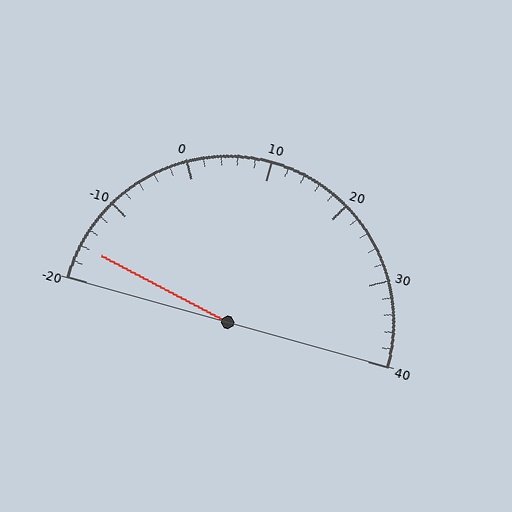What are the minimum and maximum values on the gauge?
The gauge ranges from -20 to 40.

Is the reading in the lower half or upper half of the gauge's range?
The reading is in the lower half of the range (-20 to 40).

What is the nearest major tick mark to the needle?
The nearest major tick mark is -20.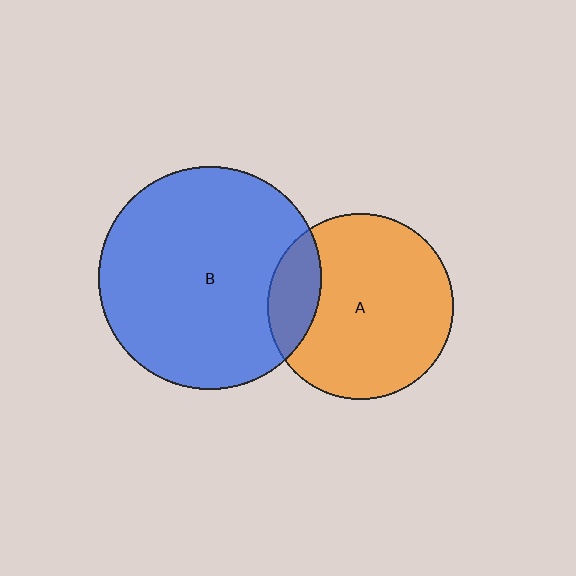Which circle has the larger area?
Circle B (blue).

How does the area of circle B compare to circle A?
Approximately 1.4 times.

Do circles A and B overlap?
Yes.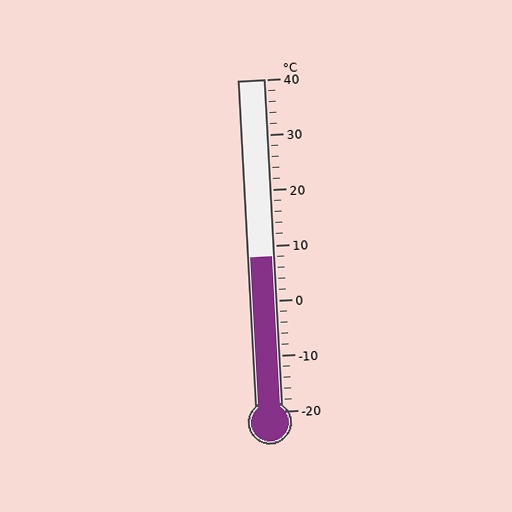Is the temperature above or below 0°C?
The temperature is above 0°C.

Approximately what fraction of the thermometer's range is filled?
The thermometer is filled to approximately 45% of its range.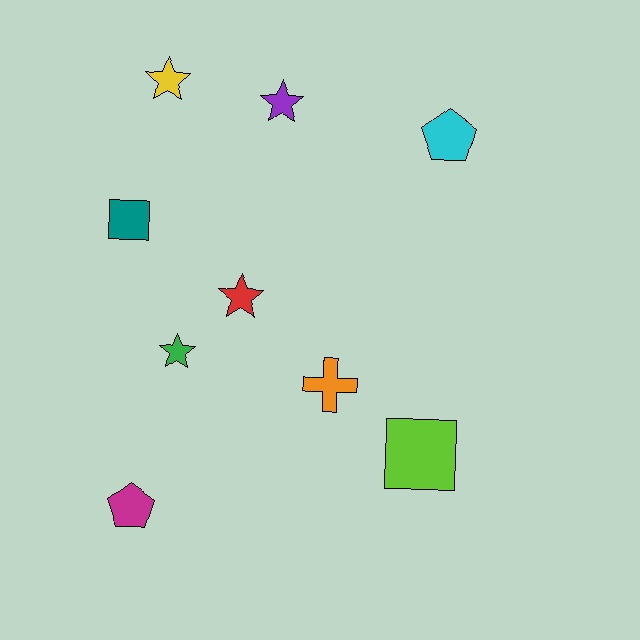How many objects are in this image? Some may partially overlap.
There are 9 objects.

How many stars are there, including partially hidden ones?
There are 4 stars.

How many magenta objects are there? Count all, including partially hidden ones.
There is 1 magenta object.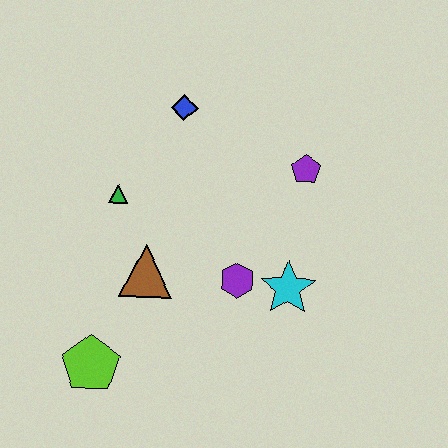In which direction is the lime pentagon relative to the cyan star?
The lime pentagon is to the left of the cyan star.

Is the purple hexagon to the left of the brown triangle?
No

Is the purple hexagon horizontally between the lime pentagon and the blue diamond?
No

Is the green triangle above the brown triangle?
Yes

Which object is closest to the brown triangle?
The green triangle is closest to the brown triangle.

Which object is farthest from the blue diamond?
The lime pentagon is farthest from the blue diamond.